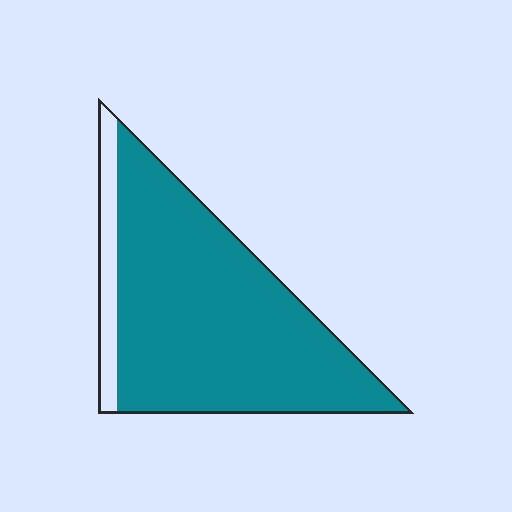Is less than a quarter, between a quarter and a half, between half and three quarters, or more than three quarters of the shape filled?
More than three quarters.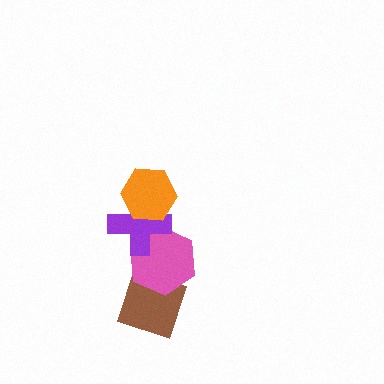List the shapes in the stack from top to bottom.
From top to bottom: the orange hexagon, the purple cross, the pink hexagon, the brown diamond.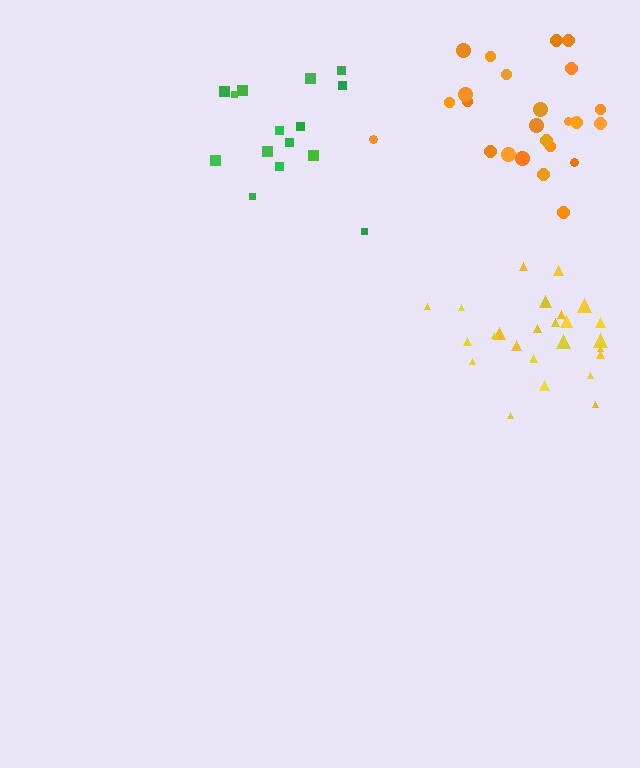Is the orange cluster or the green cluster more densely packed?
Green.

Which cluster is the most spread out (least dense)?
Orange.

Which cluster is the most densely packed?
Yellow.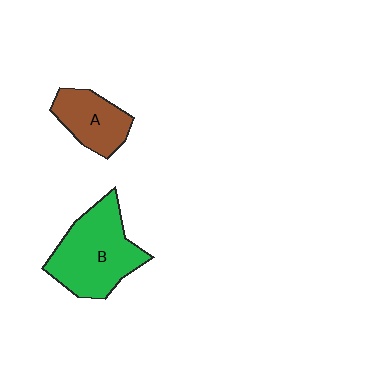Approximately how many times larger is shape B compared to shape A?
Approximately 1.7 times.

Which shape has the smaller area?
Shape A (brown).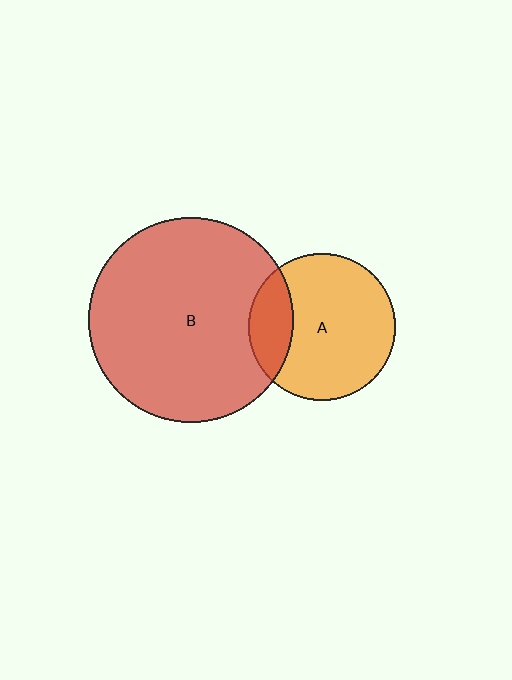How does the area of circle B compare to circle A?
Approximately 1.9 times.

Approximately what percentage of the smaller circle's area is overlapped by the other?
Approximately 20%.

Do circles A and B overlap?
Yes.